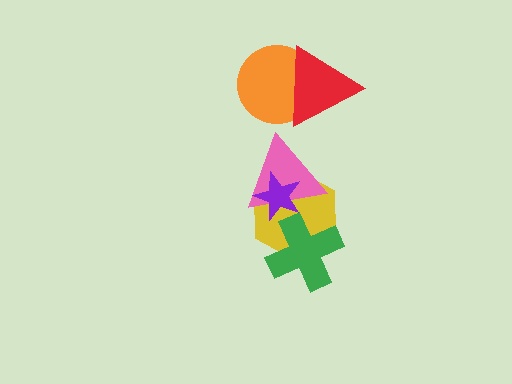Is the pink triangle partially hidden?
Yes, it is partially covered by another shape.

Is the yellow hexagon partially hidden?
Yes, it is partially covered by another shape.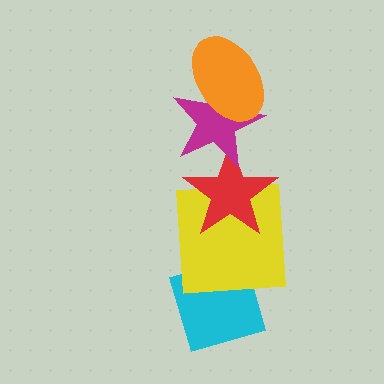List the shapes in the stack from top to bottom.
From top to bottom: the orange ellipse, the magenta star, the red star, the yellow square, the cyan diamond.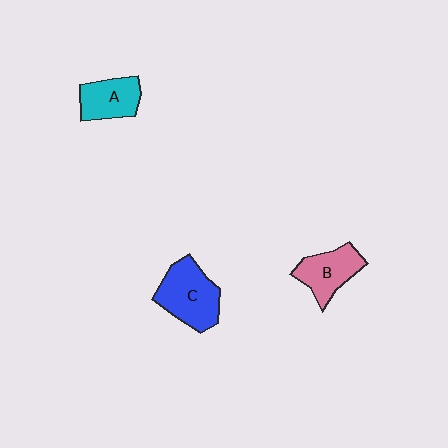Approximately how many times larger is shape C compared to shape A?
Approximately 1.4 times.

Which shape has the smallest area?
Shape A (cyan).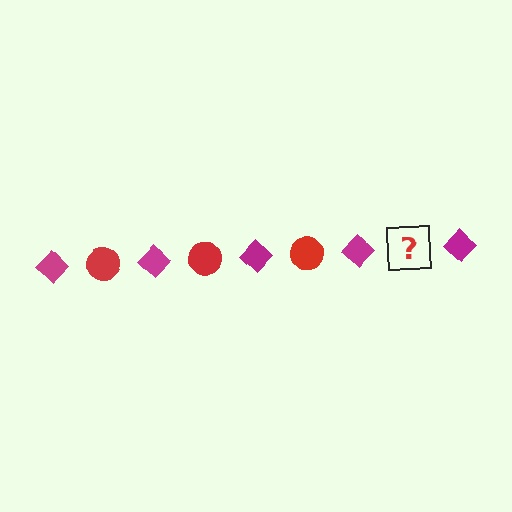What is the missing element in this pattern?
The missing element is a red circle.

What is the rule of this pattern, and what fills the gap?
The rule is that the pattern alternates between magenta diamond and red circle. The gap should be filled with a red circle.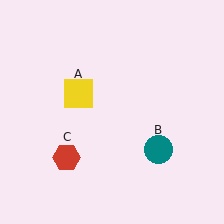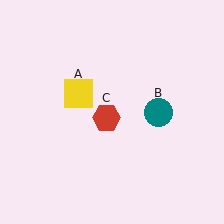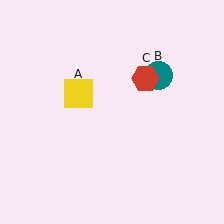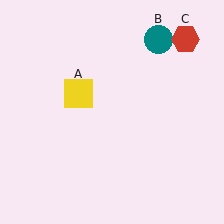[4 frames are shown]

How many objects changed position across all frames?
2 objects changed position: teal circle (object B), red hexagon (object C).